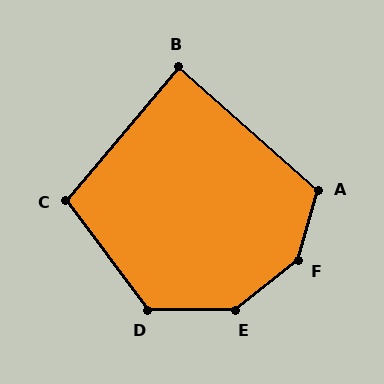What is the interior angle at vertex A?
Approximately 116 degrees (obtuse).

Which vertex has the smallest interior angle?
B, at approximately 88 degrees.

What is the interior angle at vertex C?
Approximately 103 degrees (obtuse).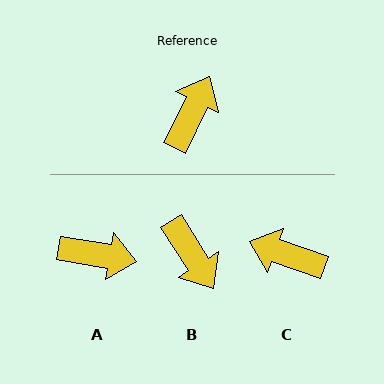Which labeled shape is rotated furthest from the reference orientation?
B, about 122 degrees away.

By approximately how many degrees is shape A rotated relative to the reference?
Approximately 73 degrees clockwise.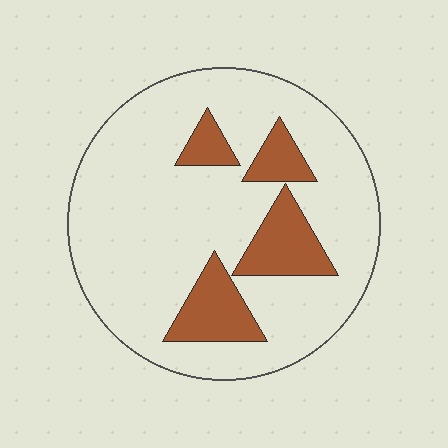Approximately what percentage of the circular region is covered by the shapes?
Approximately 20%.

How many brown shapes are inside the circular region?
4.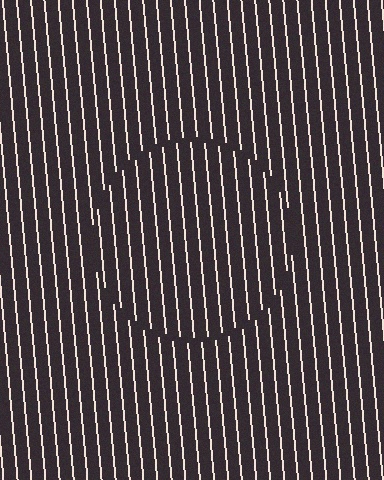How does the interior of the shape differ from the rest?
The interior of the shape contains the same grating, shifted by half a period — the contour is defined by the phase discontinuity where line-ends from the inner and outer gratings abut.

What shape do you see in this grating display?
An illusory circle. The interior of the shape contains the same grating, shifted by half a period — the contour is defined by the phase discontinuity where line-ends from the inner and outer gratings abut.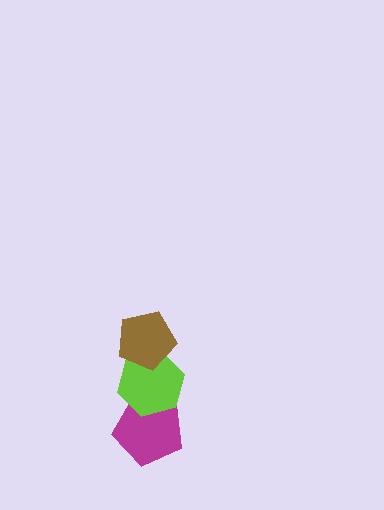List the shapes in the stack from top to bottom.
From top to bottom: the brown pentagon, the lime hexagon, the magenta pentagon.